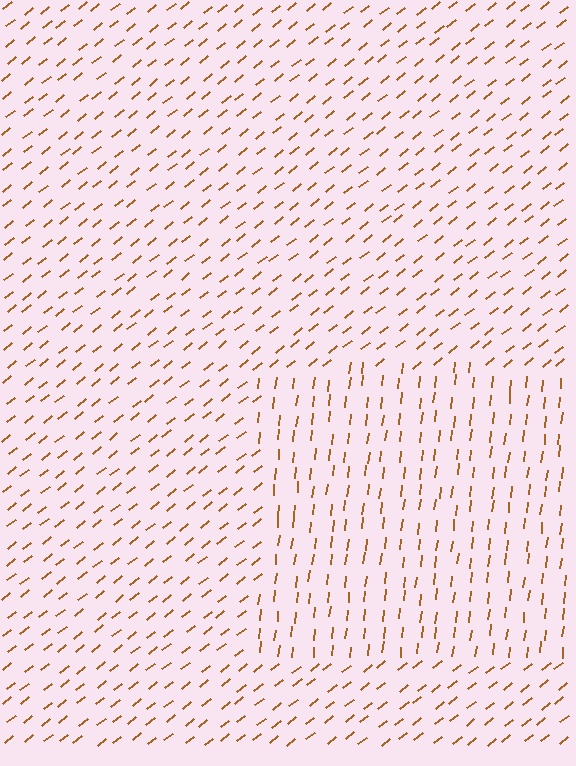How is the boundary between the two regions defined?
The boundary is defined purely by a change in line orientation (approximately 45 degrees difference). All lines are the same color and thickness.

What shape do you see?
I see a rectangle.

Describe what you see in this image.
The image is filled with small brown line segments. A rectangle region in the image has lines oriented differently from the surrounding lines, creating a visible texture boundary.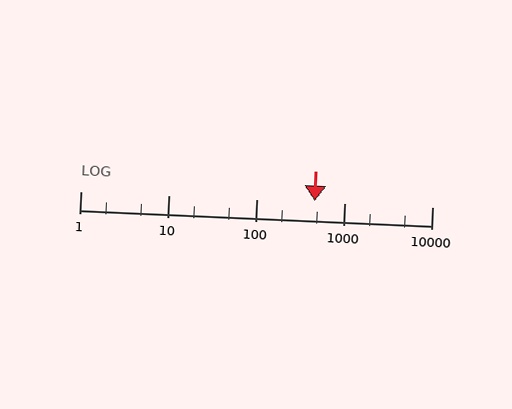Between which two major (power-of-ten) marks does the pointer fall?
The pointer is between 100 and 1000.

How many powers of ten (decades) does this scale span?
The scale spans 4 decades, from 1 to 10000.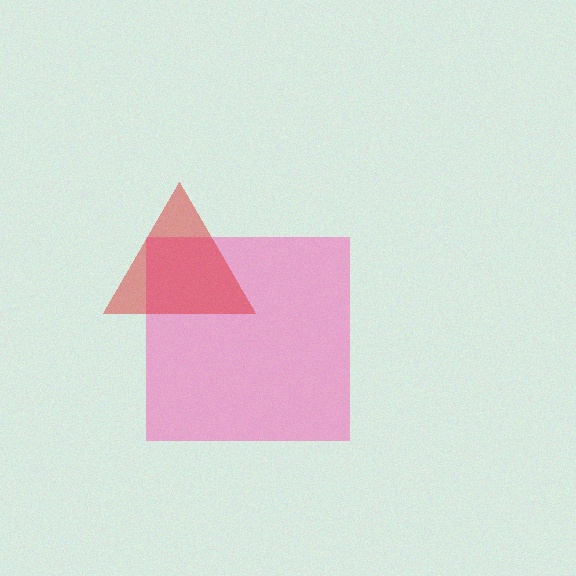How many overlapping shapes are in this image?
There are 2 overlapping shapes in the image.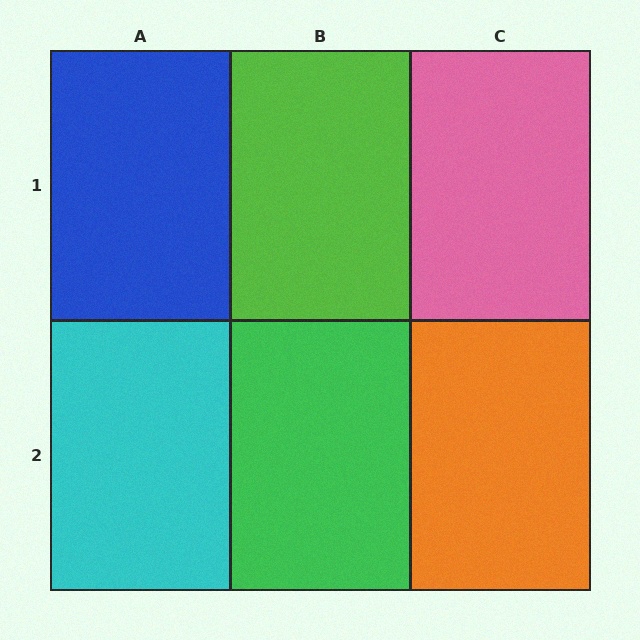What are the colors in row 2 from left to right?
Cyan, green, orange.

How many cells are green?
1 cell is green.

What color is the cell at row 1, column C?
Pink.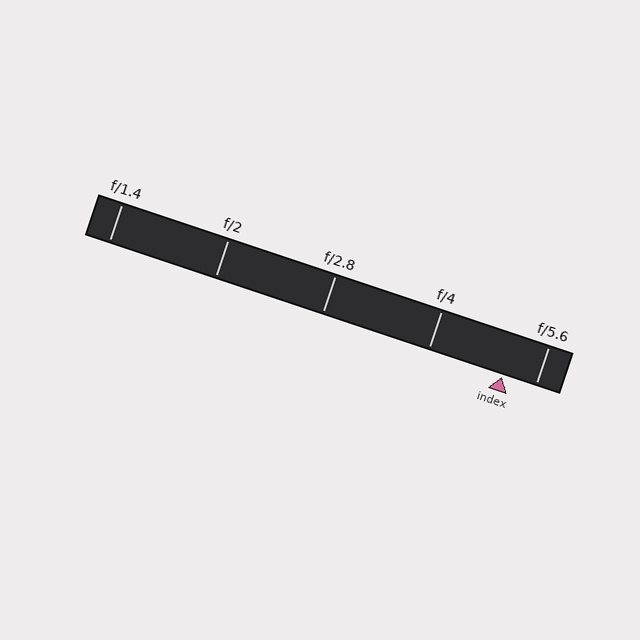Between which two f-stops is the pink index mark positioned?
The index mark is between f/4 and f/5.6.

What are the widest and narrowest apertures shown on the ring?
The widest aperture shown is f/1.4 and the narrowest is f/5.6.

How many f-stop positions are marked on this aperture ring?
There are 5 f-stop positions marked.